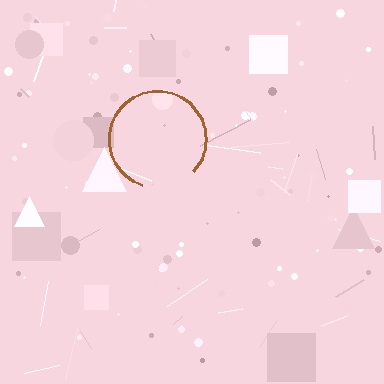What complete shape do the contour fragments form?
The contour fragments form a circle.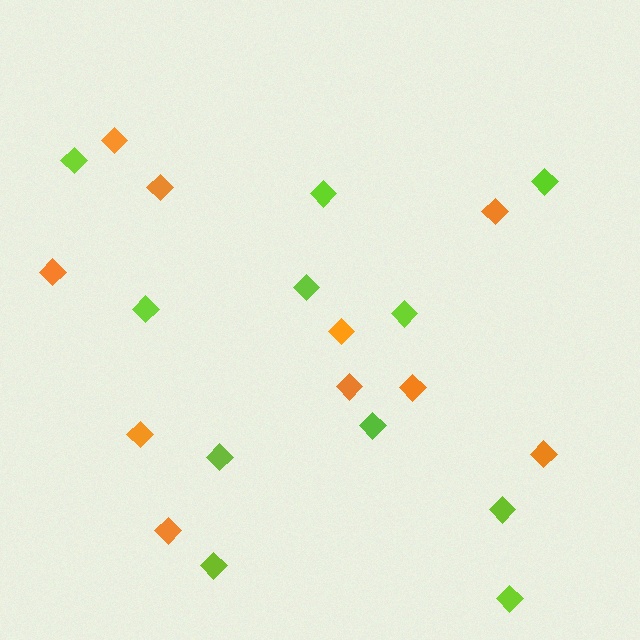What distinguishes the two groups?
There are 2 groups: one group of orange diamonds (10) and one group of lime diamonds (11).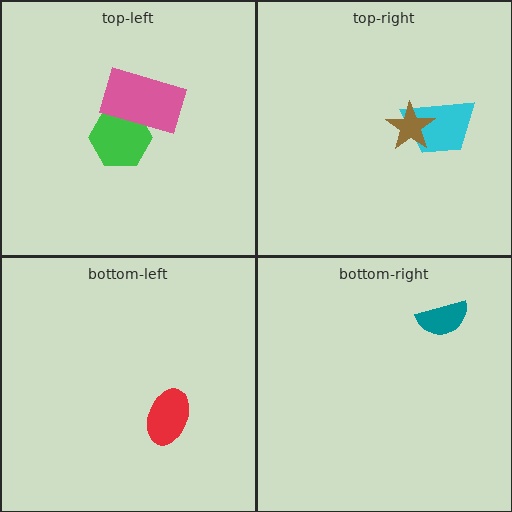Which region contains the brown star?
The top-right region.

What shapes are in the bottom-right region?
The teal semicircle.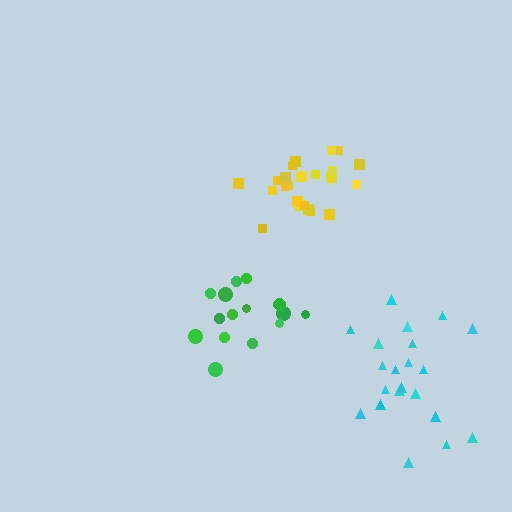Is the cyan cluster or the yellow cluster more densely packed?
Yellow.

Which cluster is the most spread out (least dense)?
Cyan.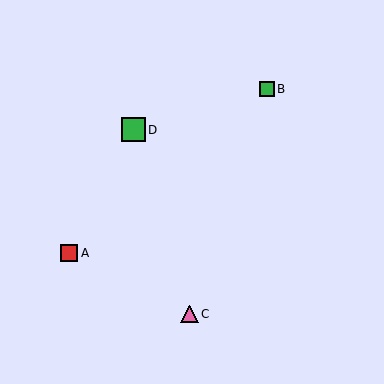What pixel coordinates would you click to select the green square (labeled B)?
Click at (267, 89) to select the green square B.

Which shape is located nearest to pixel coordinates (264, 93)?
The green square (labeled B) at (267, 89) is nearest to that location.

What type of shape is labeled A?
Shape A is a red square.